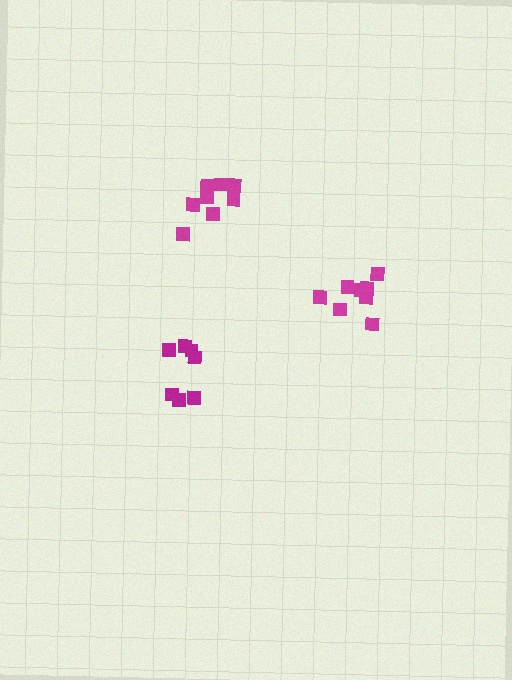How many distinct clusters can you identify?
There are 3 distinct clusters.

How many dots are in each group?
Group 1: 8 dots, Group 2: 8 dots, Group 3: 7 dots (23 total).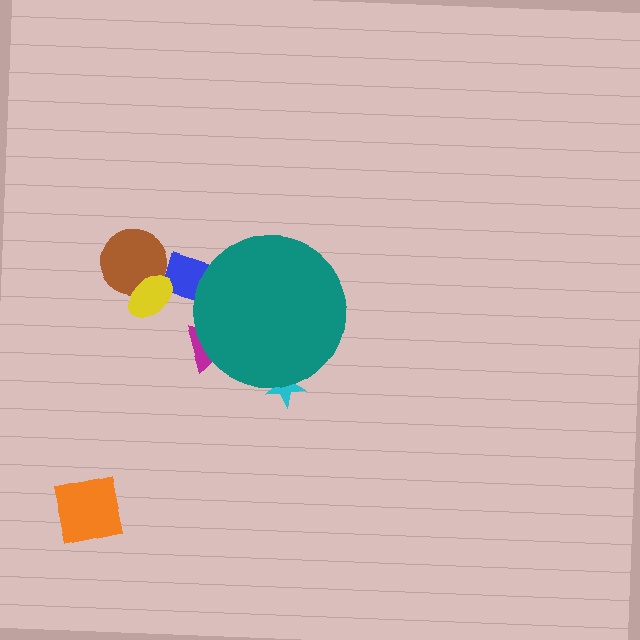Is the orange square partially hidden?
No, the orange square is fully visible.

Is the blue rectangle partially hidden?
Yes, the blue rectangle is partially hidden behind the teal circle.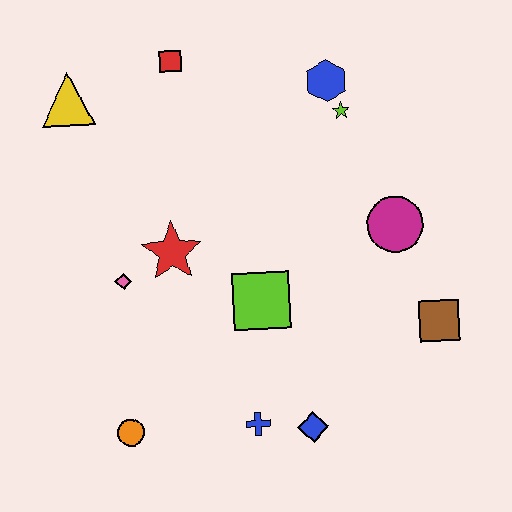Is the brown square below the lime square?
Yes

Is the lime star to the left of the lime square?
No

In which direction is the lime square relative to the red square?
The lime square is below the red square.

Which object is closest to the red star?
The pink diamond is closest to the red star.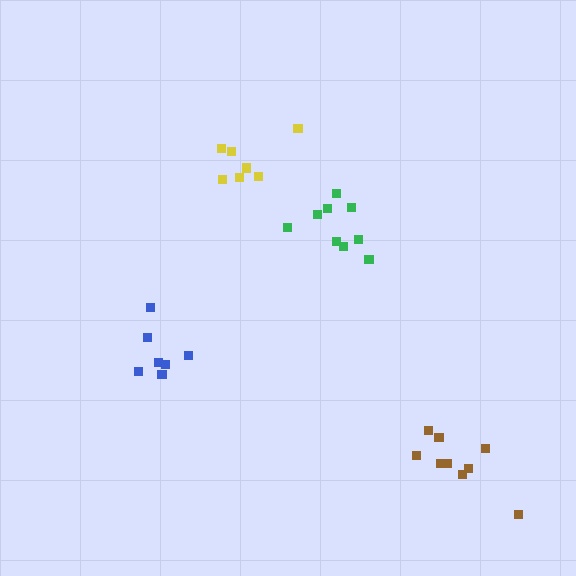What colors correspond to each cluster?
The clusters are colored: yellow, brown, blue, green.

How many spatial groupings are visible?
There are 4 spatial groupings.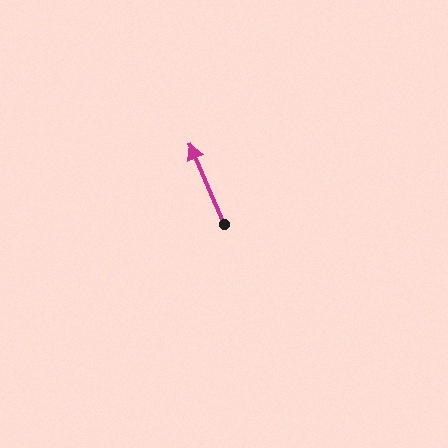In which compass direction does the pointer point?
Northwest.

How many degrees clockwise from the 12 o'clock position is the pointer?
Approximately 337 degrees.